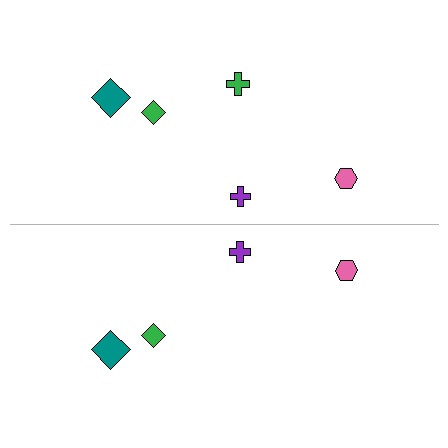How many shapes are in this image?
There are 9 shapes in this image.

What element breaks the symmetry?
A green cross is missing from the bottom side.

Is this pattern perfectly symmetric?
No, the pattern is not perfectly symmetric. A green cross is missing from the bottom side.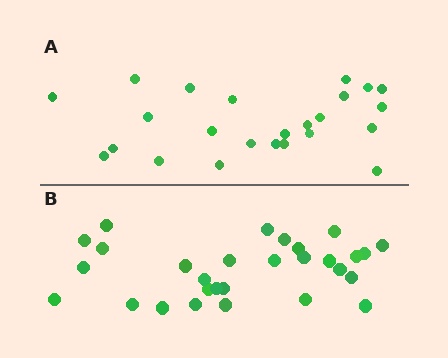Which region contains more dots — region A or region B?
Region B (the bottom region) has more dots.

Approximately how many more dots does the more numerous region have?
Region B has about 5 more dots than region A.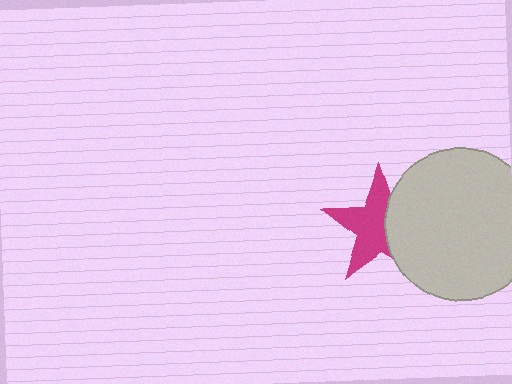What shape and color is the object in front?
The object in front is a light gray circle.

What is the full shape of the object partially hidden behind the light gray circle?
The partially hidden object is a magenta star.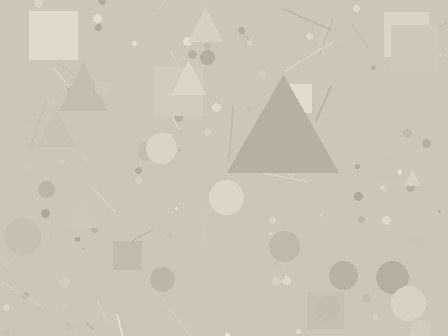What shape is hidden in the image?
A triangle is hidden in the image.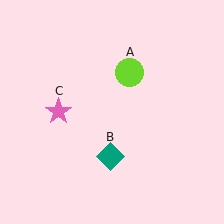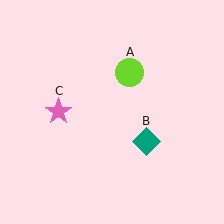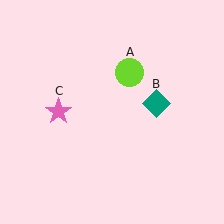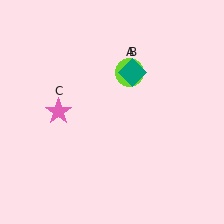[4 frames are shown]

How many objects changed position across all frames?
1 object changed position: teal diamond (object B).